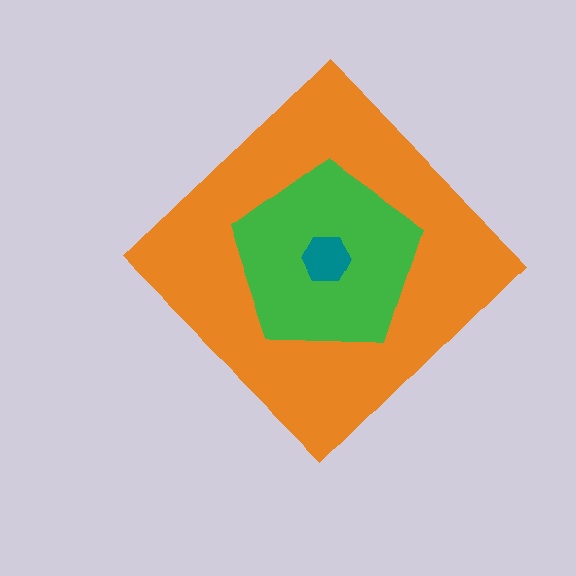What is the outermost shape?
The orange diamond.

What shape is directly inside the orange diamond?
The green pentagon.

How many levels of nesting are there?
3.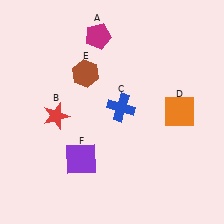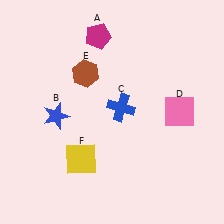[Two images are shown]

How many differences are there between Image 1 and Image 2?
There are 3 differences between the two images.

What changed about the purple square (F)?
In Image 1, F is purple. In Image 2, it changed to yellow.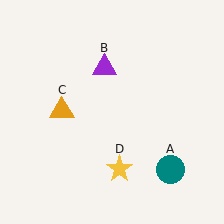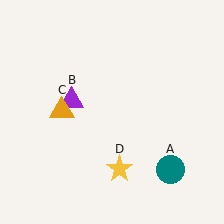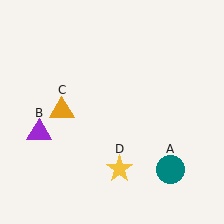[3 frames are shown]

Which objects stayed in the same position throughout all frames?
Teal circle (object A) and orange triangle (object C) and yellow star (object D) remained stationary.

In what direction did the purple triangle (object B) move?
The purple triangle (object B) moved down and to the left.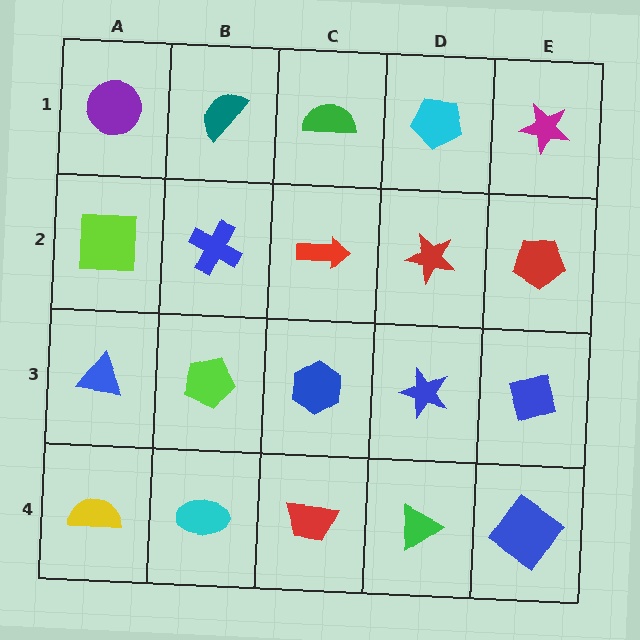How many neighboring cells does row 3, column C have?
4.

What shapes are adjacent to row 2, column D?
A cyan pentagon (row 1, column D), a blue star (row 3, column D), a red arrow (row 2, column C), a red pentagon (row 2, column E).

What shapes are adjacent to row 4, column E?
A blue diamond (row 3, column E), a green triangle (row 4, column D).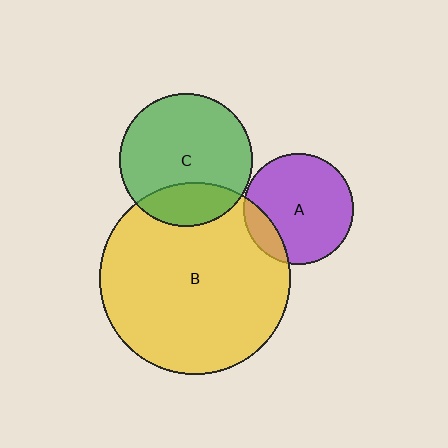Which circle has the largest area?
Circle B (yellow).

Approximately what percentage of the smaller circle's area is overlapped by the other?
Approximately 15%.